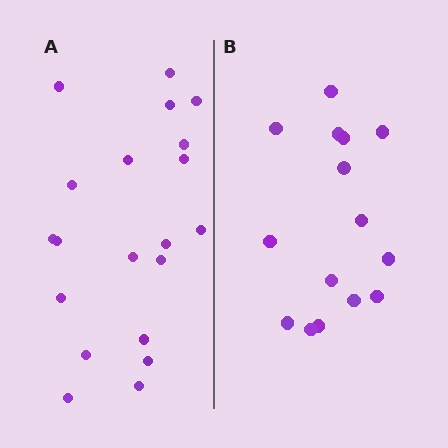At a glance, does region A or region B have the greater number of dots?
Region A (the left region) has more dots.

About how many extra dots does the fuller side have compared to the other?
Region A has about 5 more dots than region B.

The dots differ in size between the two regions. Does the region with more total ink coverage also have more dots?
No. Region B has more total ink coverage because its dots are larger, but region A actually contains more individual dots. Total area can be misleading — the number of items is what matters here.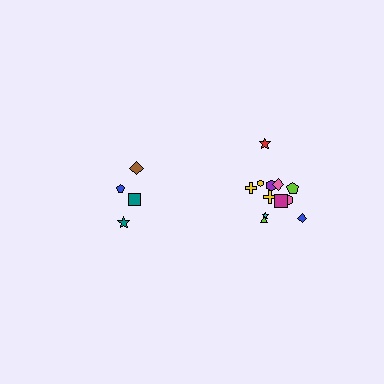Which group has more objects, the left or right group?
The right group.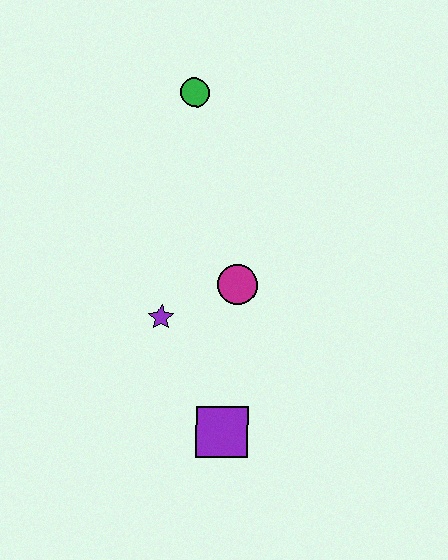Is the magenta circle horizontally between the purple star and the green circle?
No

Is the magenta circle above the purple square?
Yes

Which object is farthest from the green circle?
The purple square is farthest from the green circle.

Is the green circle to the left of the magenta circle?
Yes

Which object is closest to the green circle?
The magenta circle is closest to the green circle.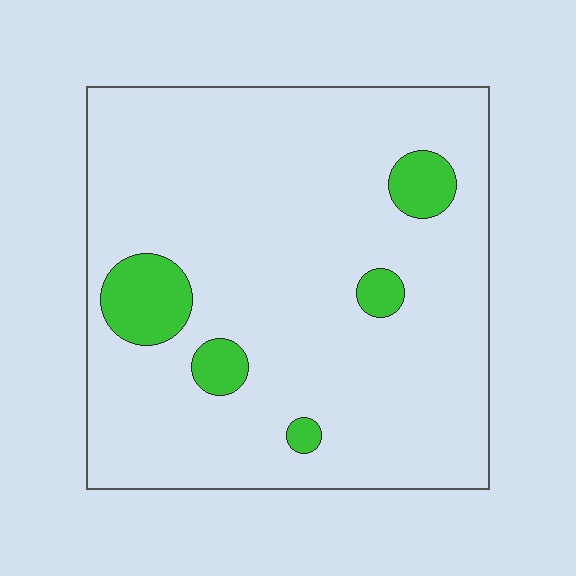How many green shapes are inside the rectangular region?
5.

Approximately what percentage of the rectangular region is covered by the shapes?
Approximately 10%.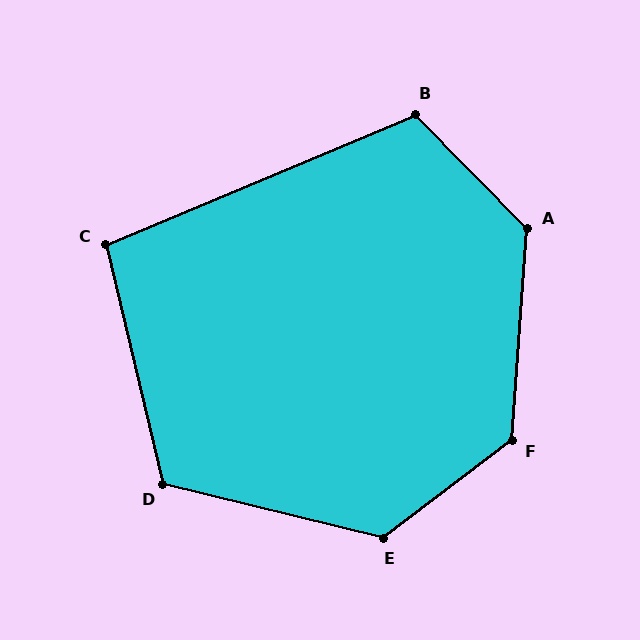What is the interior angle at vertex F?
Approximately 131 degrees (obtuse).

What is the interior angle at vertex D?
Approximately 117 degrees (obtuse).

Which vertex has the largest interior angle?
A, at approximately 132 degrees.